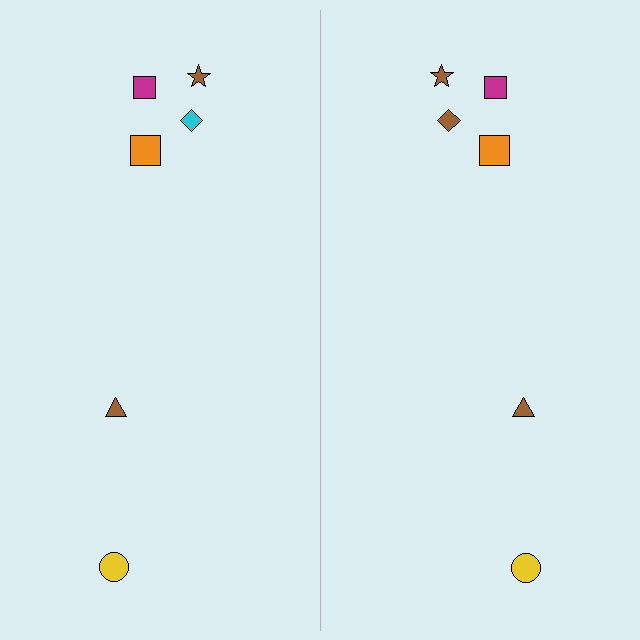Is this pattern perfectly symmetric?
No, the pattern is not perfectly symmetric. The brown diamond on the right side breaks the symmetry — its mirror counterpart is cyan.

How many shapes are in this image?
There are 12 shapes in this image.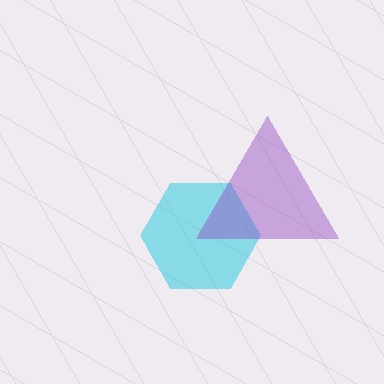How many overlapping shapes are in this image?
There are 2 overlapping shapes in the image.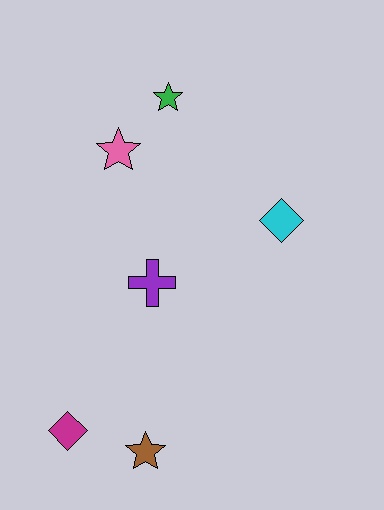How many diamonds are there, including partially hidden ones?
There are 2 diamonds.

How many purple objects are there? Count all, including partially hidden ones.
There is 1 purple object.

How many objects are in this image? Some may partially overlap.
There are 6 objects.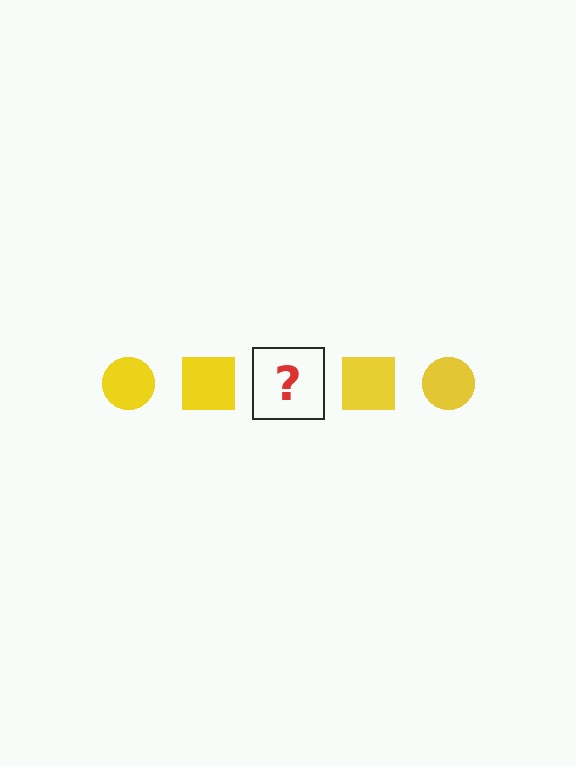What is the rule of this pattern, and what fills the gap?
The rule is that the pattern cycles through circle, square shapes in yellow. The gap should be filled with a yellow circle.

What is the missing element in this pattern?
The missing element is a yellow circle.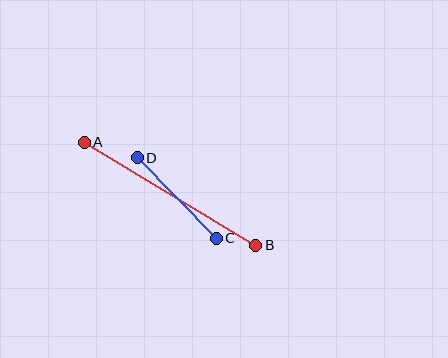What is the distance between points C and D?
The distance is approximately 113 pixels.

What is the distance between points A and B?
The distance is approximately 200 pixels.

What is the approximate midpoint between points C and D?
The midpoint is at approximately (177, 198) pixels.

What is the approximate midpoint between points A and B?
The midpoint is at approximately (170, 194) pixels.